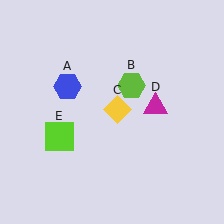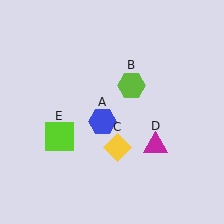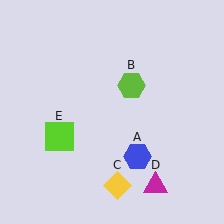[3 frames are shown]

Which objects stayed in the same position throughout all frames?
Lime hexagon (object B) and lime square (object E) remained stationary.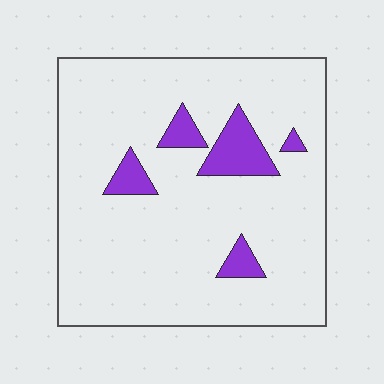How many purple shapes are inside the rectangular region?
5.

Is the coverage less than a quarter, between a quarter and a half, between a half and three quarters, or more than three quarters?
Less than a quarter.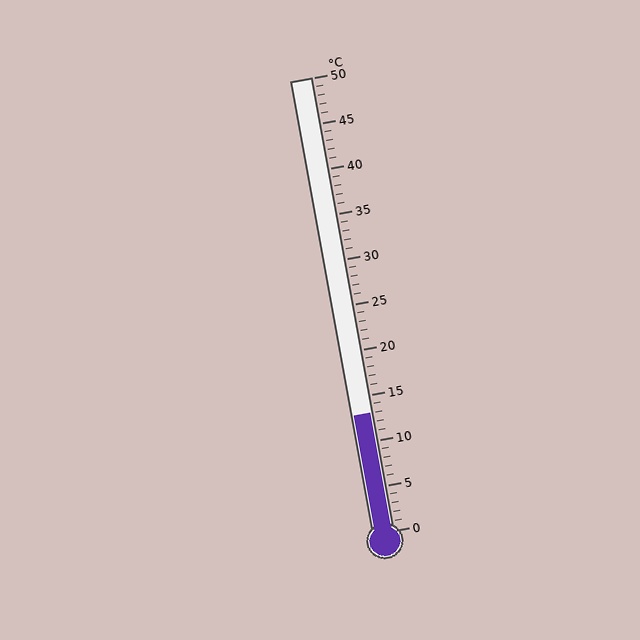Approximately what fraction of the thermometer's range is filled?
The thermometer is filled to approximately 25% of its range.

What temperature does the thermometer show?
The thermometer shows approximately 13°C.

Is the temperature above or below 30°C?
The temperature is below 30°C.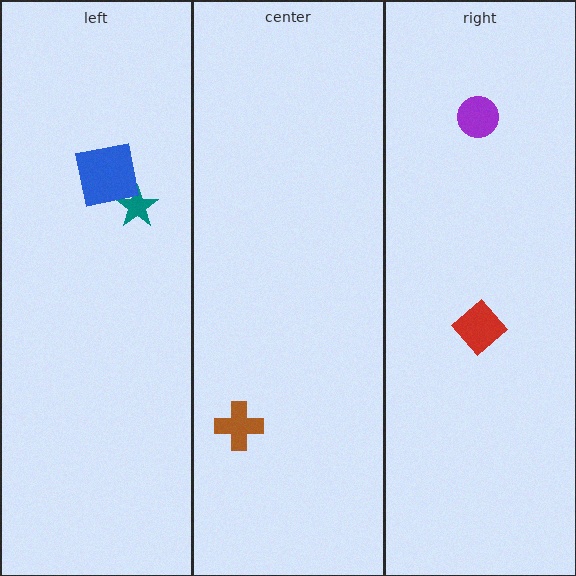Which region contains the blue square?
The left region.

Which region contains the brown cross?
The center region.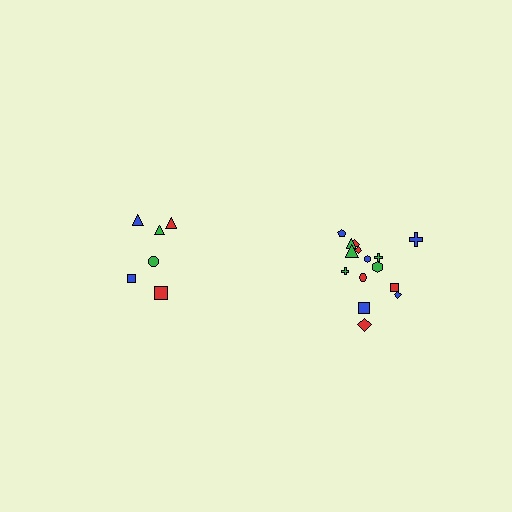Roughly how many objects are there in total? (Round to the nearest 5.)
Roughly 20 objects in total.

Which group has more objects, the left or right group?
The right group.